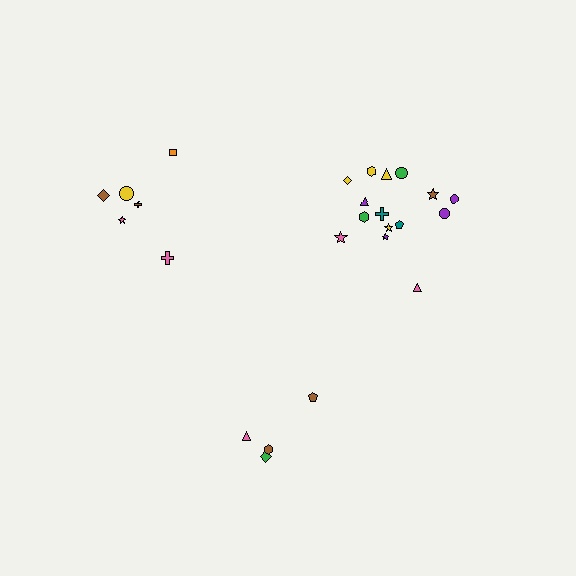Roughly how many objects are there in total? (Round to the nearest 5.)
Roughly 25 objects in total.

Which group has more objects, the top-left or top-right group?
The top-right group.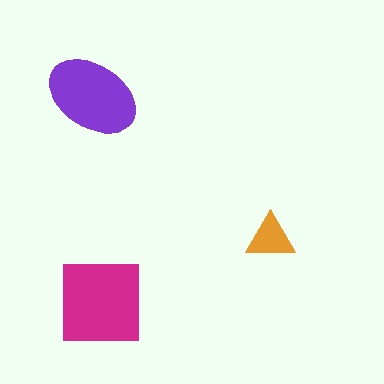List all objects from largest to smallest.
The magenta square, the purple ellipse, the orange triangle.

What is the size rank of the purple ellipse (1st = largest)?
2nd.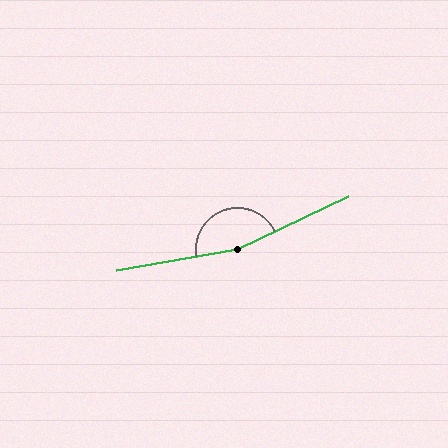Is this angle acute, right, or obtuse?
It is obtuse.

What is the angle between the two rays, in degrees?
Approximately 164 degrees.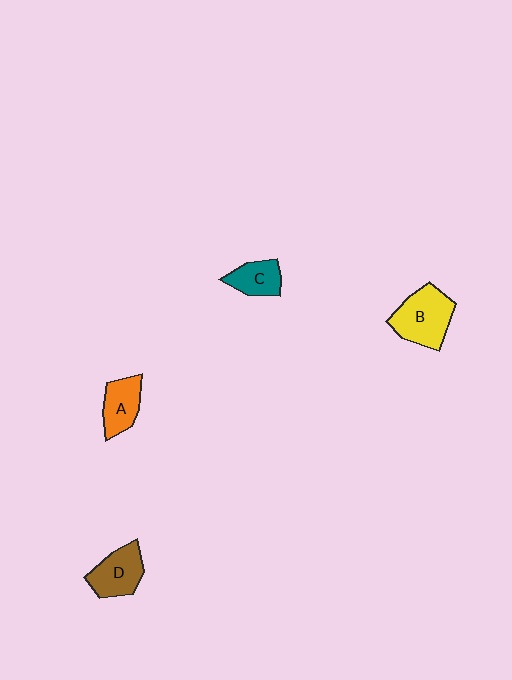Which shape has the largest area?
Shape B (yellow).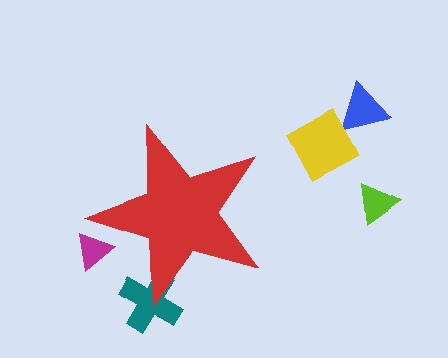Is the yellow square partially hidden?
No, the yellow square is fully visible.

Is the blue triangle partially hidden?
No, the blue triangle is fully visible.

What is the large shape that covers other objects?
A red star.